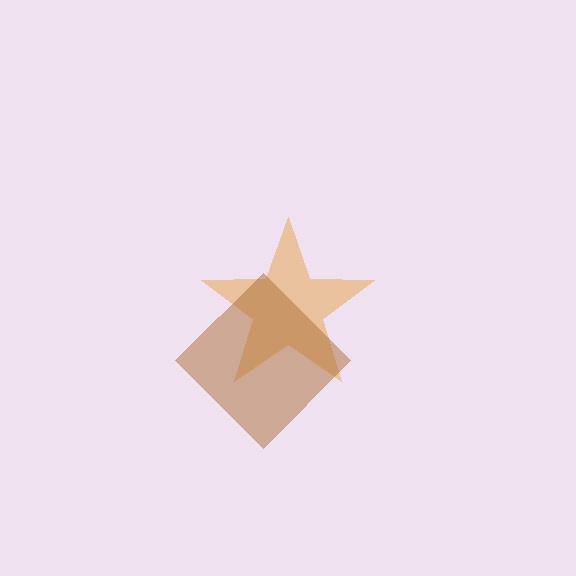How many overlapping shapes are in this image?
There are 2 overlapping shapes in the image.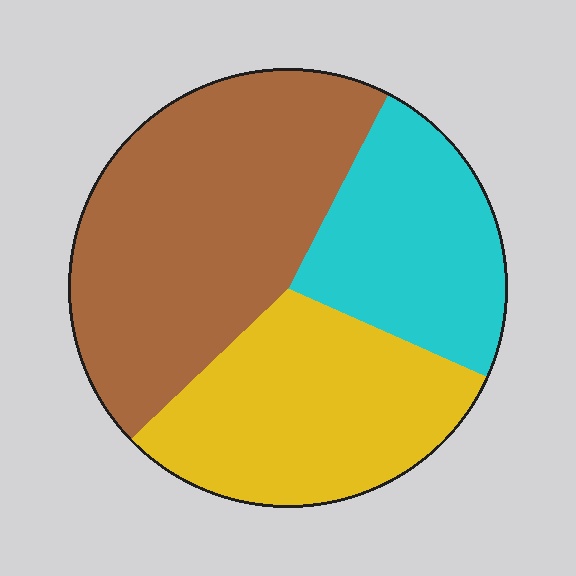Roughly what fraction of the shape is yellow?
Yellow covers 31% of the shape.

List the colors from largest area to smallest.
From largest to smallest: brown, yellow, cyan.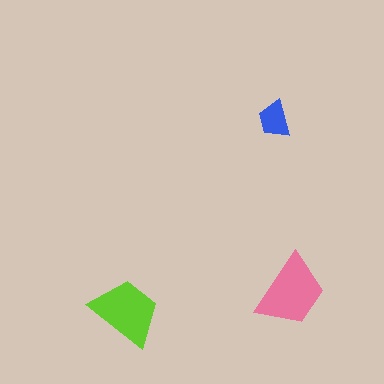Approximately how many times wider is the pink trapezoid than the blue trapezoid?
About 2 times wider.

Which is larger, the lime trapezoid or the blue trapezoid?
The lime one.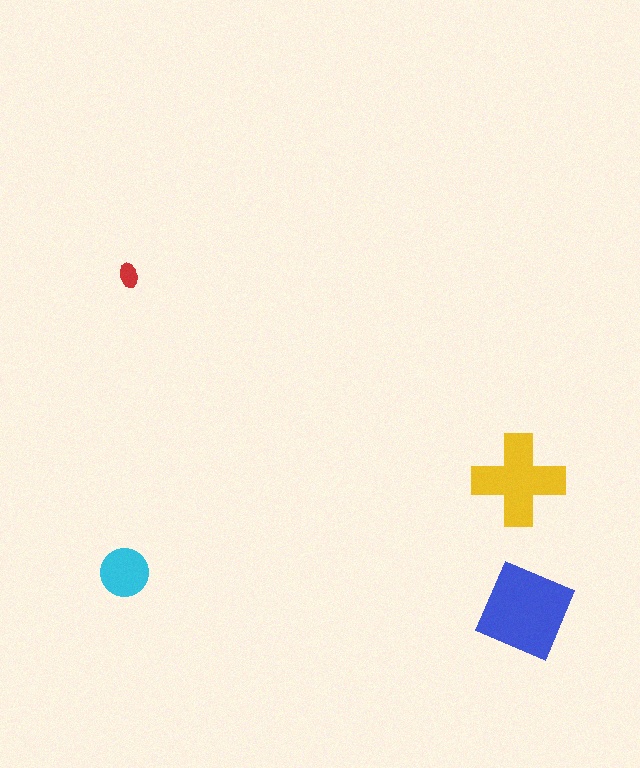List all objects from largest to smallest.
The blue diamond, the yellow cross, the cyan circle, the red ellipse.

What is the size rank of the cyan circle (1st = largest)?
3rd.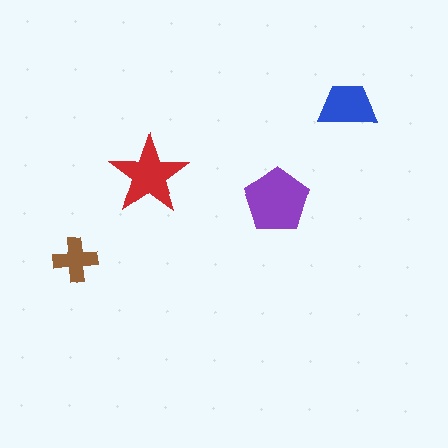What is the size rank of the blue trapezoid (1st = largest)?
3rd.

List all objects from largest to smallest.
The purple pentagon, the red star, the blue trapezoid, the brown cross.